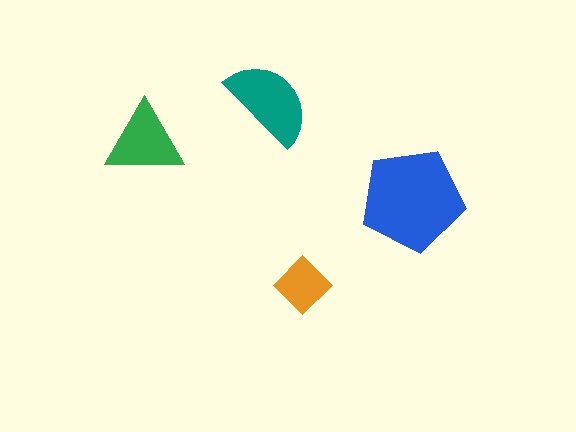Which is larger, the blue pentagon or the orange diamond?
The blue pentagon.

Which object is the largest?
The blue pentagon.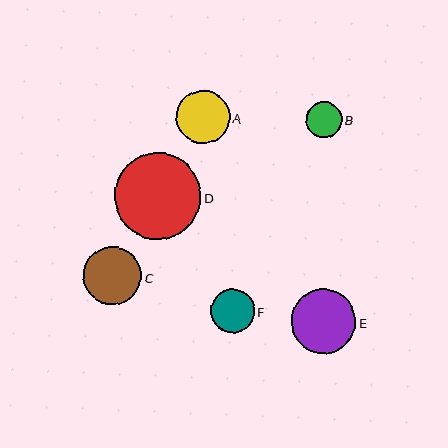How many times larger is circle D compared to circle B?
Circle D is approximately 2.4 times the size of circle B.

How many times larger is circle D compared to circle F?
Circle D is approximately 2.0 times the size of circle F.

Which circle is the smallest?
Circle B is the smallest with a size of approximately 36 pixels.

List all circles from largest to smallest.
From largest to smallest: D, E, C, A, F, B.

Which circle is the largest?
Circle D is the largest with a size of approximately 87 pixels.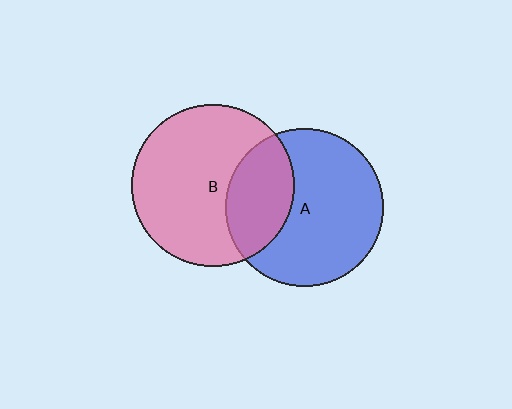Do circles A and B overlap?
Yes.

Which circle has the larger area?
Circle B (pink).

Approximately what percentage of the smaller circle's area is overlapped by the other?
Approximately 30%.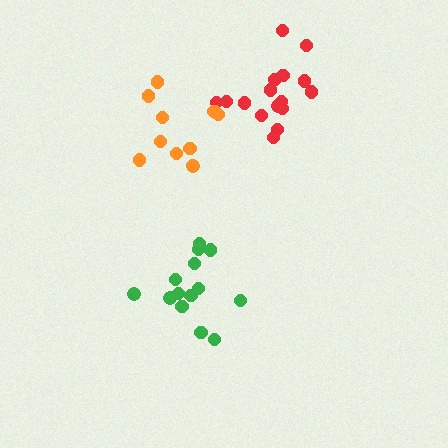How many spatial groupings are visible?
There are 3 spatial groupings.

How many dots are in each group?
Group 1: 16 dots, Group 2: 14 dots, Group 3: 12 dots (42 total).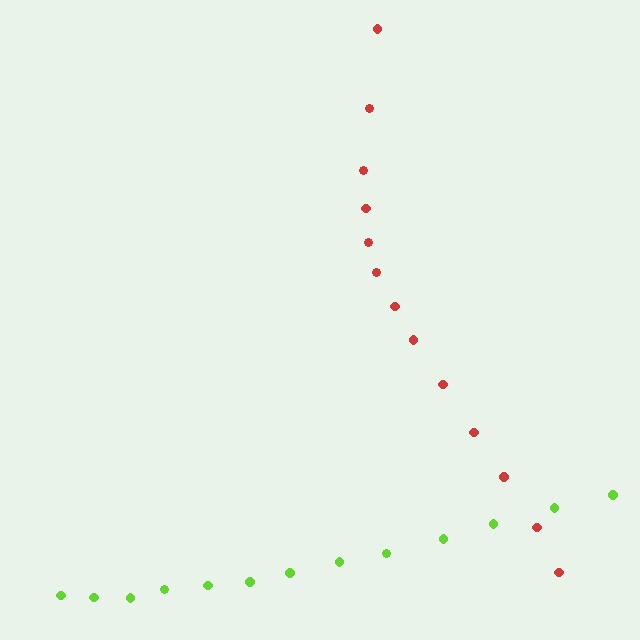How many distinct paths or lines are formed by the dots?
There are 2 distinct paths.